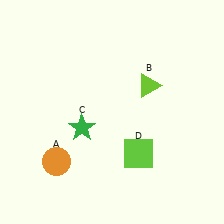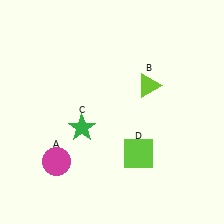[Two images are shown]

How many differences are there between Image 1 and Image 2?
There is 1 difference between the two images.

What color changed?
The circle (A) changed from orange in Image 1 to magenta in Image 2.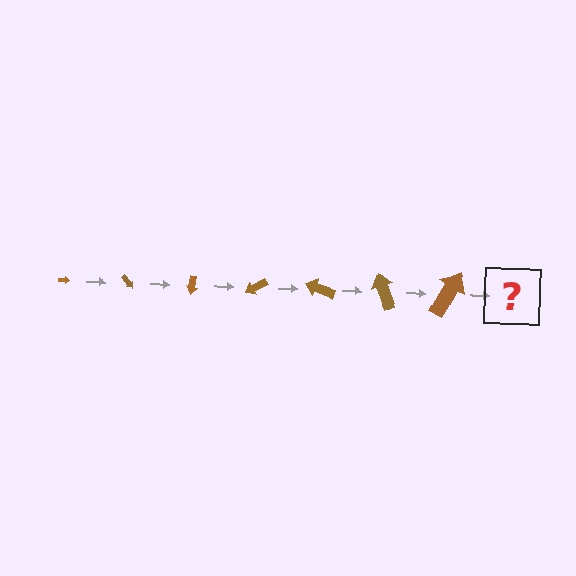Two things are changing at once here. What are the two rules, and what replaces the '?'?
The two rules are that the arrow grows larger each step and it rotates 50 degrees each step. The '?' should be an arrow, larger than the previous one and rotated 350 degrees from the start.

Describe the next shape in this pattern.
It should be an arrow, larger than the previous one and rotated 350 degrees from the start.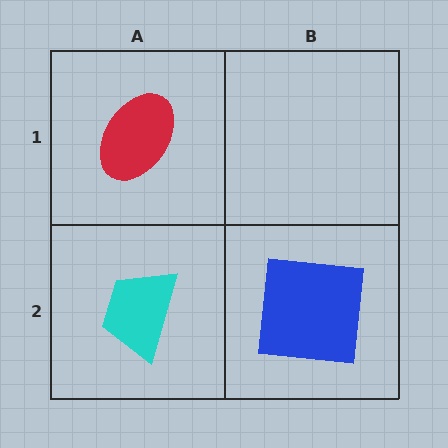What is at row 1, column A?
A red ellipse.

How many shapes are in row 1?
1 shape.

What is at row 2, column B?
A blue square.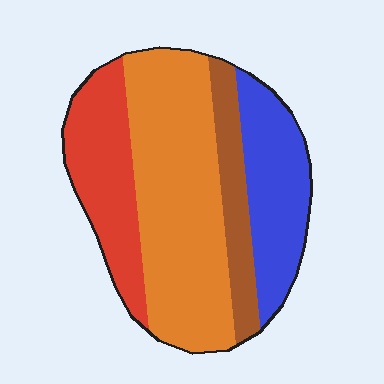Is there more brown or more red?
Red.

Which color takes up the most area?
Orange, at roughly 45%.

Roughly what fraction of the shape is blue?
Blue covers 21% of the shape.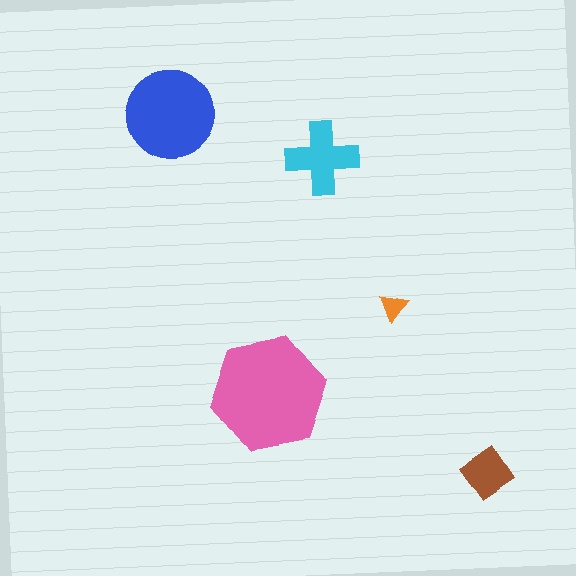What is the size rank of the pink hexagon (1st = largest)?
1st.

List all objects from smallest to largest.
The orange triangle, the brown diamond, the cyan cross, the blue circle, the pink hexagon.